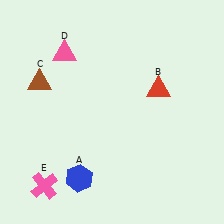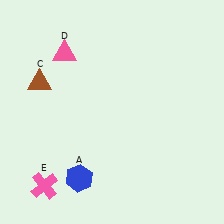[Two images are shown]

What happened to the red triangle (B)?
The red triangle (B) was removed in Image 2. It was in the top-right area of Image 1.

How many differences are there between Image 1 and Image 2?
There is 1 difference between the two images.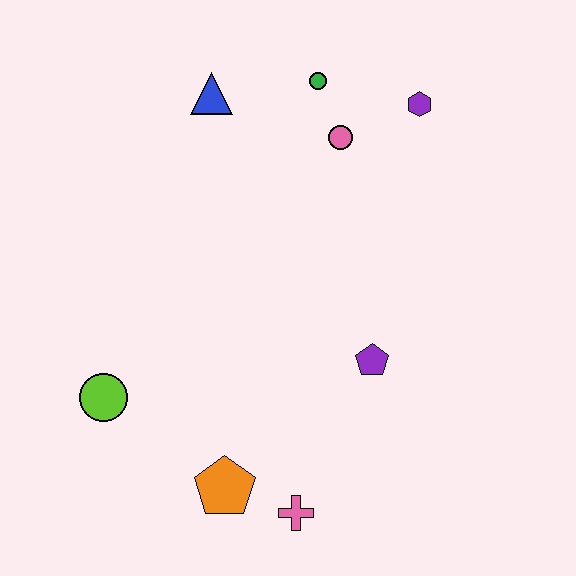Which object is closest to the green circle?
The pink circle is closest to the green circle.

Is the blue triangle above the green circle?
No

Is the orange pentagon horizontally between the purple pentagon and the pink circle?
No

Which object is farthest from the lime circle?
The purple hexagon is farthest from the lime circle.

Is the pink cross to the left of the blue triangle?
No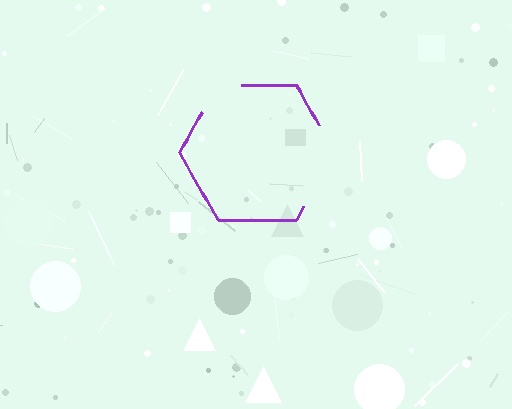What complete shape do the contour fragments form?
The contour fragments form a hexagon.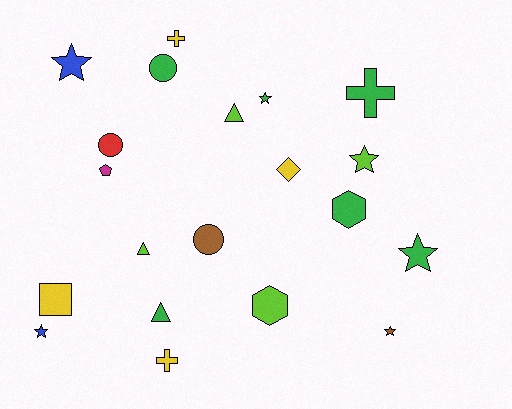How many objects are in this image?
There are 20 objects.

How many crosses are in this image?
There are 3 crosses.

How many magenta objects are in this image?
There is 1 magenta object.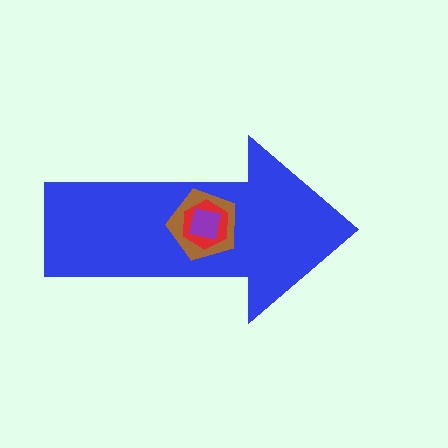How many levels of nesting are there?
4.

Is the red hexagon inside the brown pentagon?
Yes.